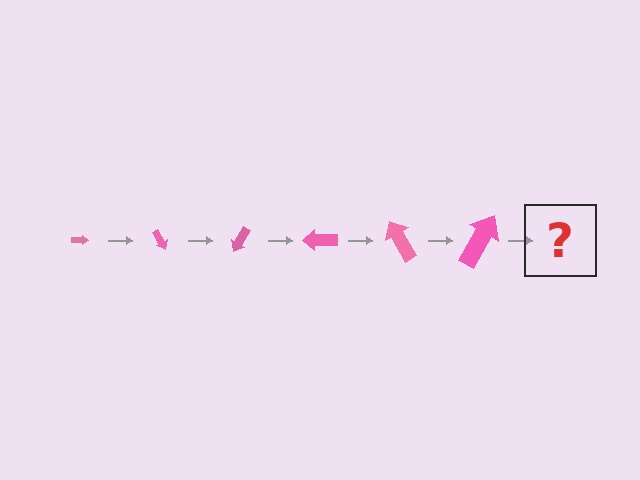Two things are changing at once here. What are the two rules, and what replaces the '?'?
The two rules are that the arrow grows larger each step and it rotates 60 degrees each step. The '?' should be an arrow, larger than the previous one and rotated 360 degrees from the start.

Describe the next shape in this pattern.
It should be an arrow, larger than the previous one and rotated 360 degrees from the start.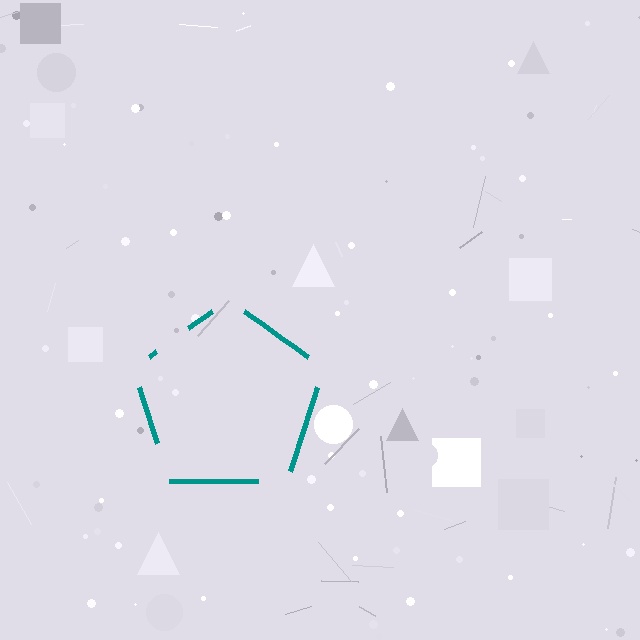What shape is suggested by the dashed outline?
The dashed outline suggests a pentagon.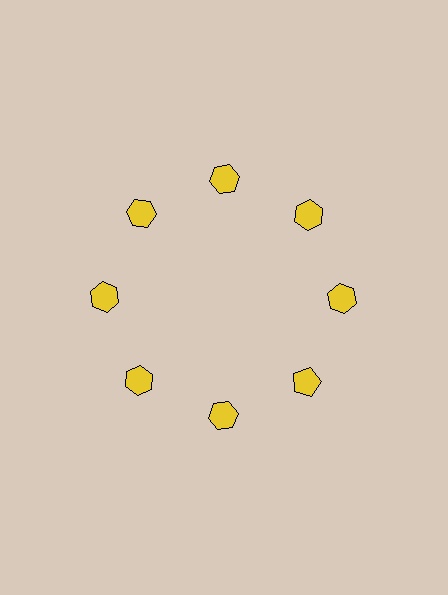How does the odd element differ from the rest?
It has a different shape: pentagon instead of hexagon.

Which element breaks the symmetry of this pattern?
The yellow pentagon at roughly the 4 o'clock position breaks the symmetry. All other shapes are yellow hexagons.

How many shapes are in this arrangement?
There are 8 shapes arranged in a ring pattern.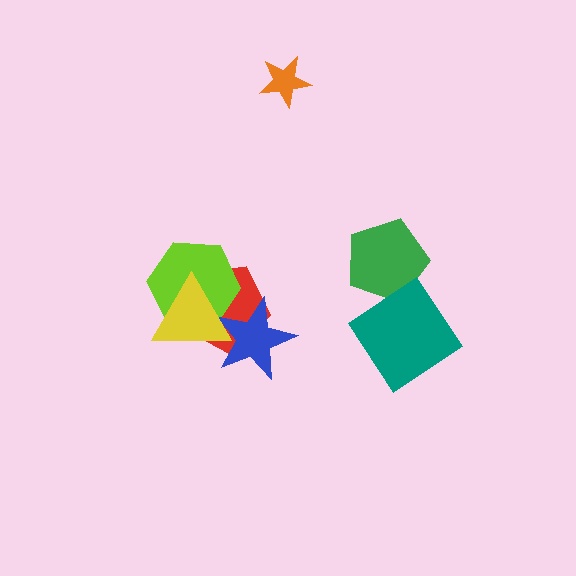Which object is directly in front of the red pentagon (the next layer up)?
The lime hexagon is directly in front of the red pentagon.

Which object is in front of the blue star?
The yellow triangle is in front of the blue star.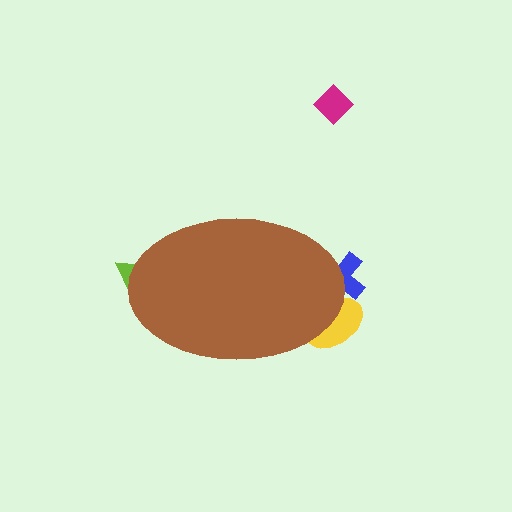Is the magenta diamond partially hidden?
No, the magenta diamond is fully visible.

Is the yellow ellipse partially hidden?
Yes, the yellow ellipse is partially hidden behind the brown ellipse.